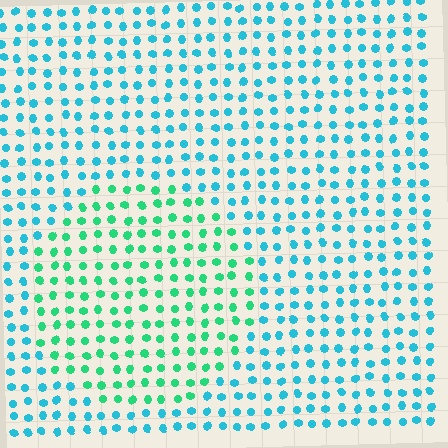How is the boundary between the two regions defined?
The boundary is defined purely by a slight shift in hue (about 39 degrees). Spacing, size, and orientation are identical on both sides.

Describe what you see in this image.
The image is filled with small cyan elements in a uniform arrangement. A circle-shaped region is visible where the elements are tinted to a slightly different hue, forming a subtle color boundary.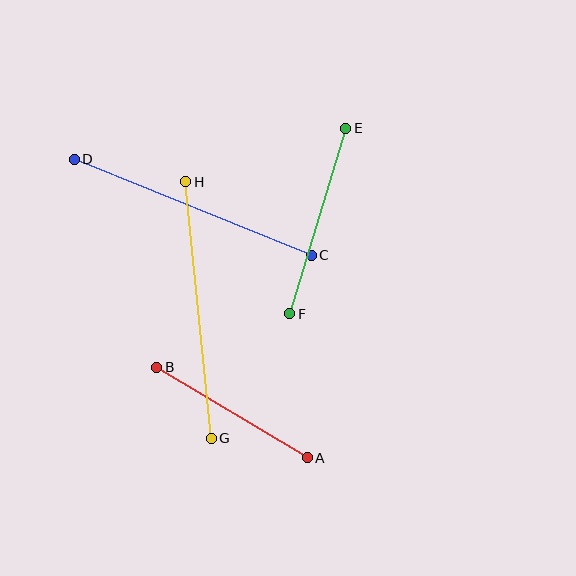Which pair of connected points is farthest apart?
Points G and H are farthest apart.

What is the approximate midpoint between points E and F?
The midpoint is at approximately (318, 221) pixels.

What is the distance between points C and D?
The distance is approximately 256 pixels.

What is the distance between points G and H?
The distance is approximately 257 pixels.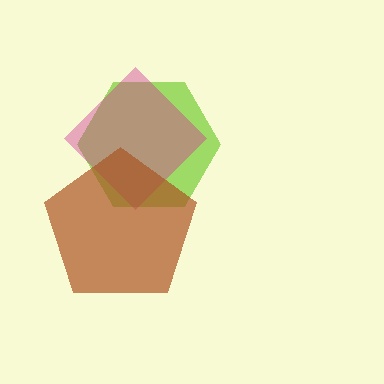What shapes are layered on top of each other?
The layered shapes are: a lime hexagon, a magenta diamond, a brown pentagon.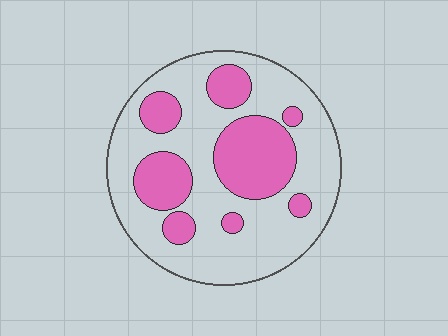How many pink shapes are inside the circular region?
8.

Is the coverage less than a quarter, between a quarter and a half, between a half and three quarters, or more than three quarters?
Between a quarter and a half.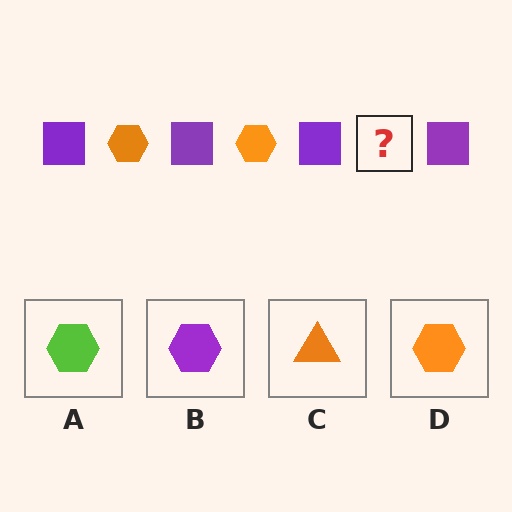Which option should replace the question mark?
Option D.